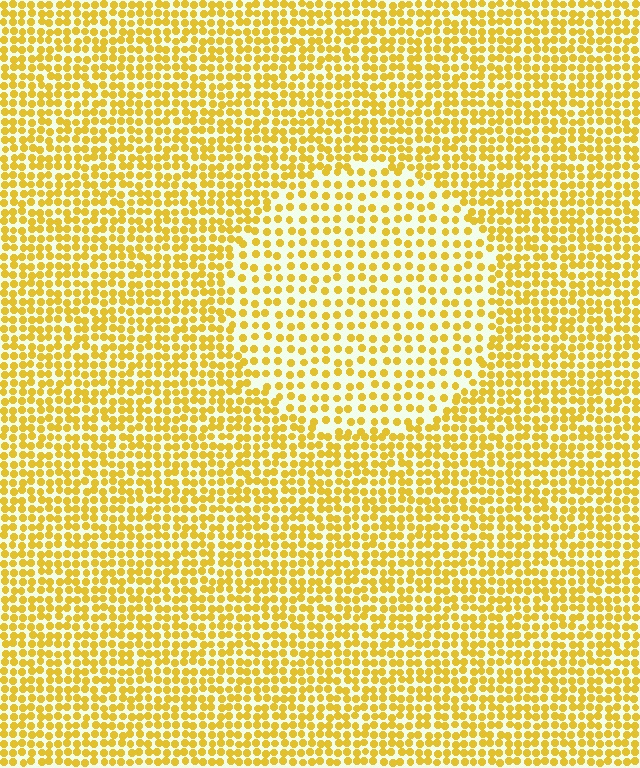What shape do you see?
I see a circle.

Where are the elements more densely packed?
The elements are more densely packed outside the circle boundary.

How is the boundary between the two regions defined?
The boundary is defined by a change in element density (approximately 1.7x ratio). All elements are the same color, size, and shape.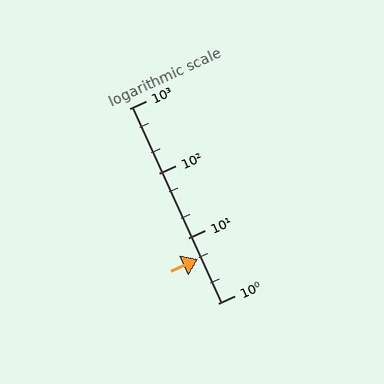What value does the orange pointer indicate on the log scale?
The pointer indicates approximately 4.8.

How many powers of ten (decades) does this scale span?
The scale spans 3 decades, from 1 to 1000.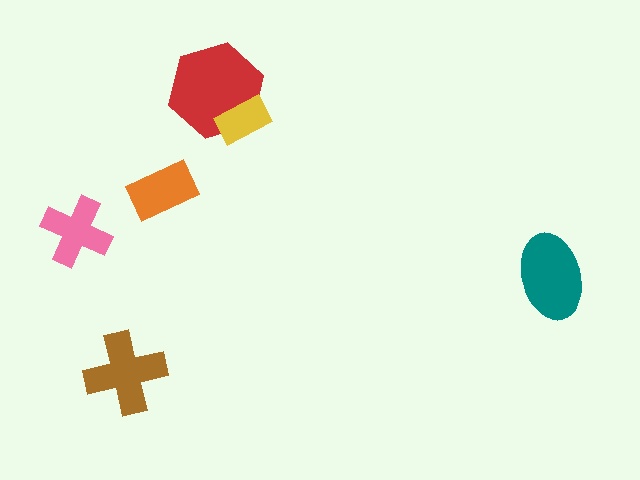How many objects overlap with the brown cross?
0 objects overlap with the brown cross.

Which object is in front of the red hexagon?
The yellow rectangle is in front of the red hexagon.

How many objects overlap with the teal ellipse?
0 objects overlap with the teal ellipse.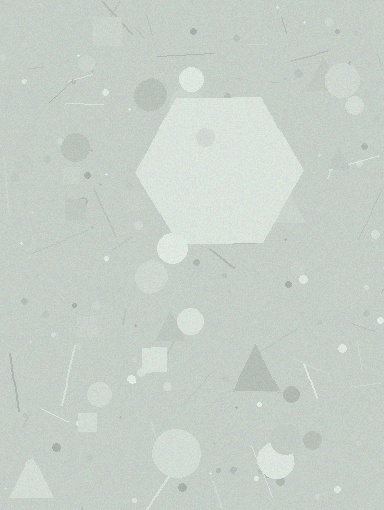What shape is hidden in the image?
A hexagon is hidden in the image.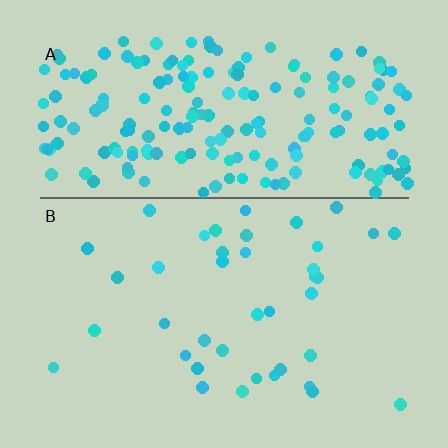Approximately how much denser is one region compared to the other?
Approximately 5.1× — region A over region B.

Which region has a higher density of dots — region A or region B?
A (the top).